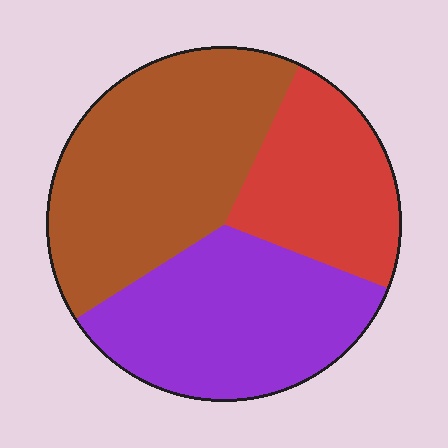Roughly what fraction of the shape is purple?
Purple covers roughly 35% of the shape.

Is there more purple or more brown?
Brown.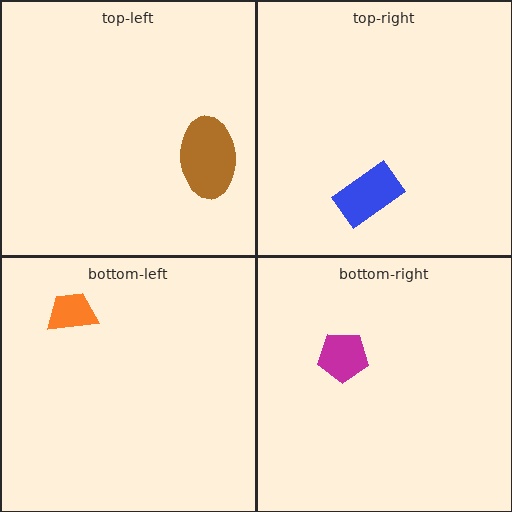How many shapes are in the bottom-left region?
1.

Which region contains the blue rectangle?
The top-right region.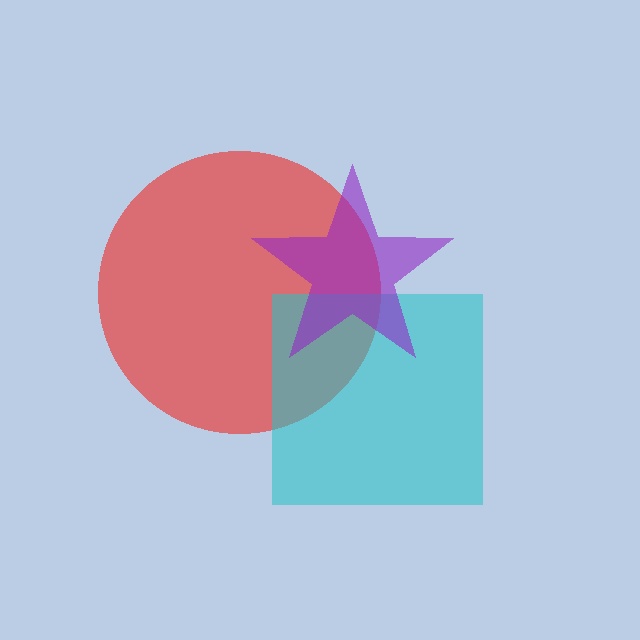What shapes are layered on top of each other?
The layered shapes are: a red circle, a cyan square, a purple star.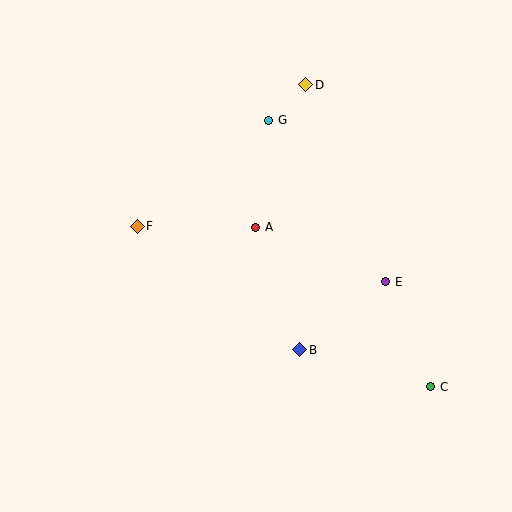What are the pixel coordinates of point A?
Point A is at (256, 227).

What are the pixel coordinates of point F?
Point F is at (137, 226).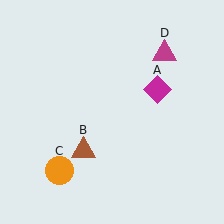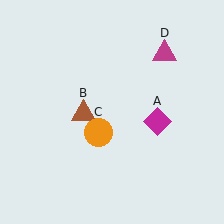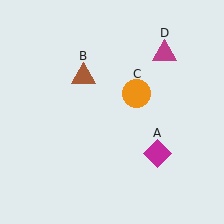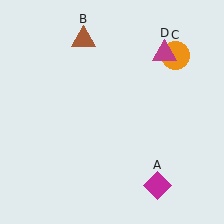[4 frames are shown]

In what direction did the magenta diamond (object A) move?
The magenta diamond (object A) moved down.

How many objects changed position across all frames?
3 objects changed position: magenta diamond (object A), brown triangle (object B), orange circle (object C).